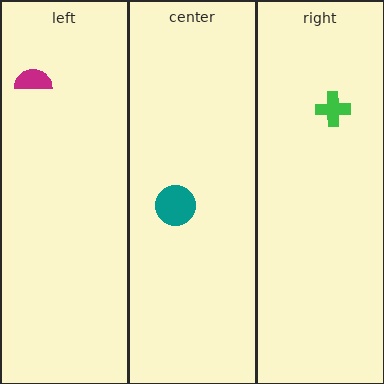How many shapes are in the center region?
1.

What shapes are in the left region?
The magenta semicircle.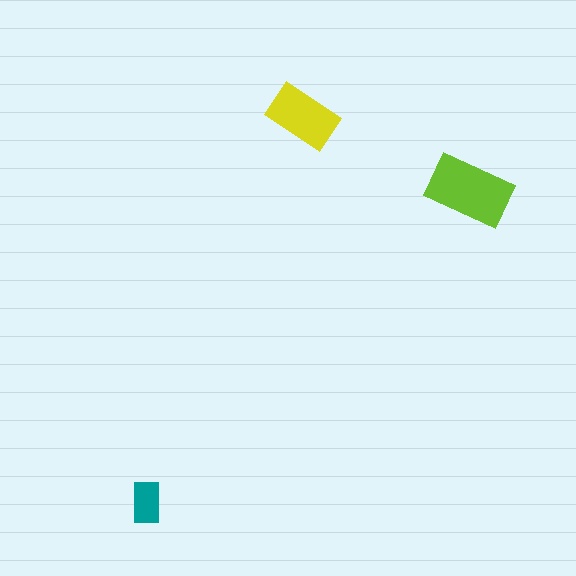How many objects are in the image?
There are 3 objects in the image.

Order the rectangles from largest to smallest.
the lime one, the yellow one, the teal one.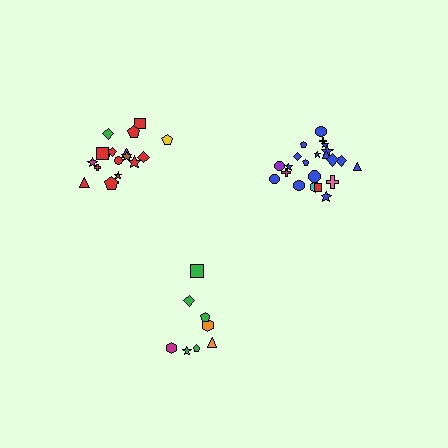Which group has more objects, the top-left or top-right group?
The top-right group.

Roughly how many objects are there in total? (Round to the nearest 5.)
Roughly 50 objects in total.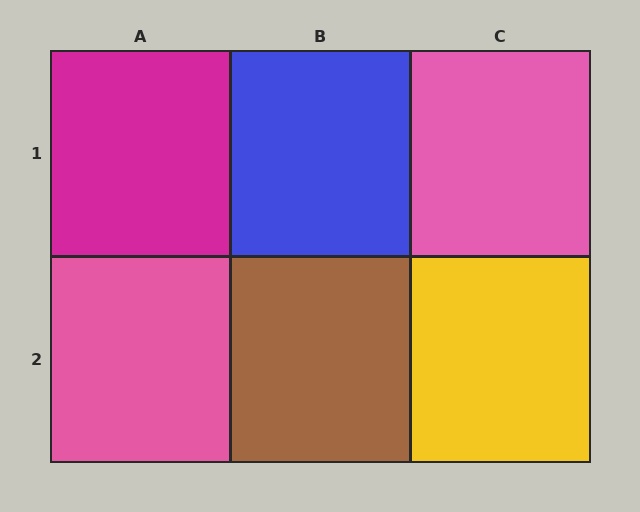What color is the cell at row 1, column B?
Blue.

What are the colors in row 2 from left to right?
Pink, brown, yellow.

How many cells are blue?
1 cell is blue.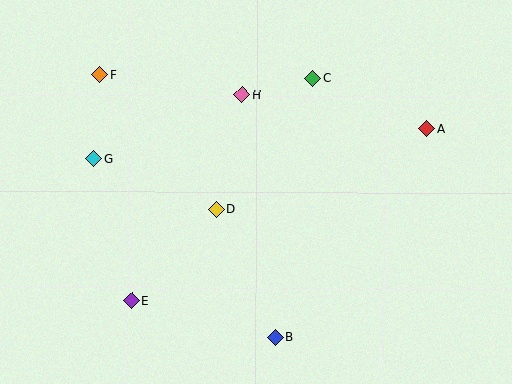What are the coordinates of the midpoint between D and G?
The midpoint between D and G is at (155, 184).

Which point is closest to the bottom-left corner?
Point E is closest to the bottom-left corner.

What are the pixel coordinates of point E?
Point E is at (132, 301).